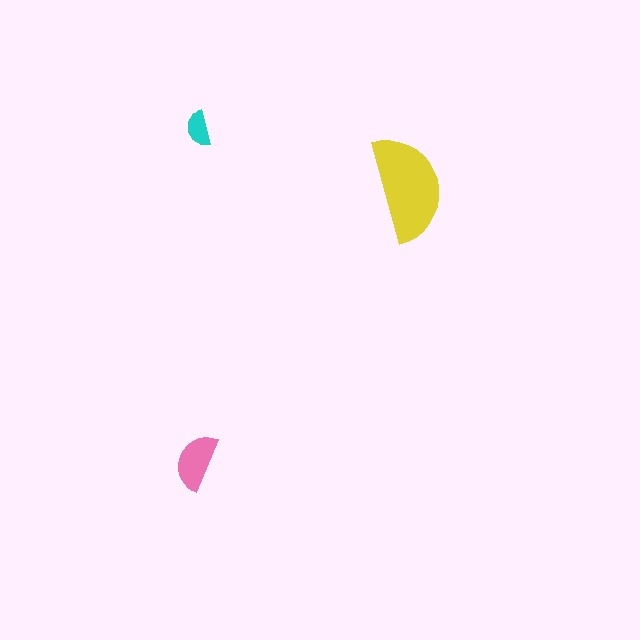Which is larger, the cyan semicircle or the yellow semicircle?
The yellow one.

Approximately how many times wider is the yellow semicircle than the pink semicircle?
About 2 times wider.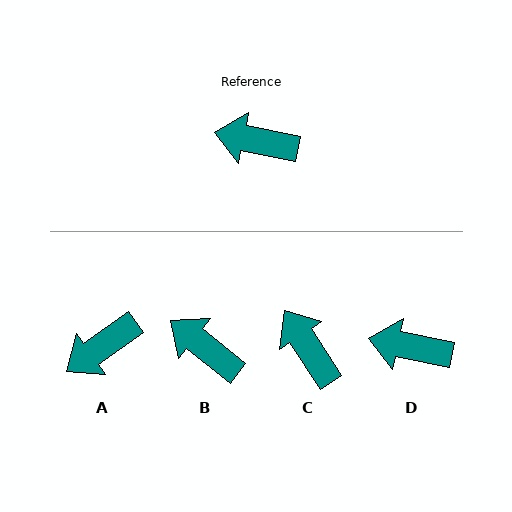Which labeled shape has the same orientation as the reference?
D.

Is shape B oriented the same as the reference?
No, it is off by about 27 degrees.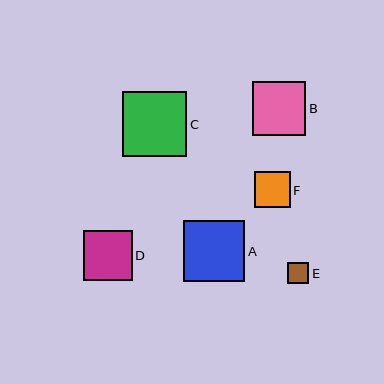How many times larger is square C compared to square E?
Square C is approximately 3.0 times the size of square E.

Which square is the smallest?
Square E is the smallest with a size of approximately 21 pixels.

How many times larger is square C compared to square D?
Square C is approximately 1.3 times the size of square D.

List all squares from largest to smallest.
From largest to smallest: C, A, B, D, F, E.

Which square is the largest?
Square C is the largest with a size of approximately 64 pixels.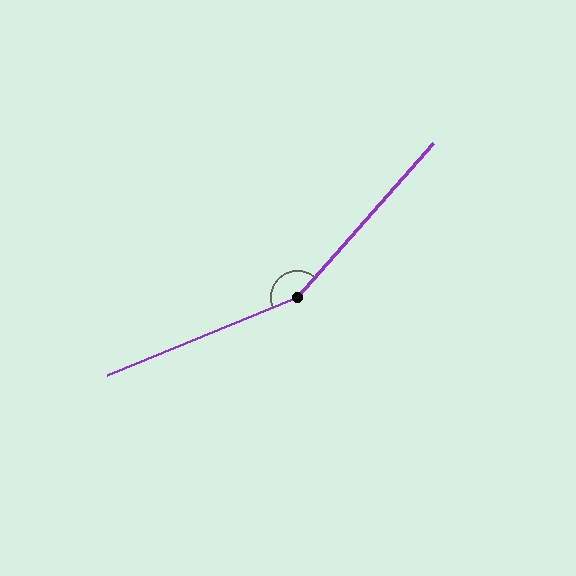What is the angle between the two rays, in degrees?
Approximately 154 degrees.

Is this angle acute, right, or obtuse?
It is obtuse.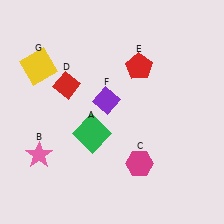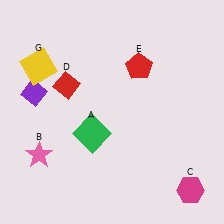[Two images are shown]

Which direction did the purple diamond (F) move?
The purple diamond (F) moved left.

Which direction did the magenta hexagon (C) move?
The magenta hexagon (C) moved right.